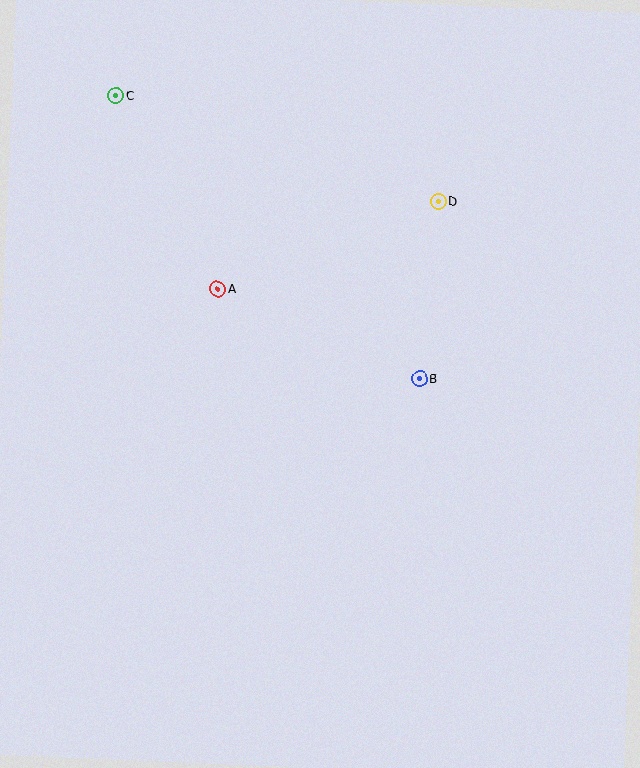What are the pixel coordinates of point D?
Point D is at (438, 201).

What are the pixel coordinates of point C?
Point C is at (116, 95).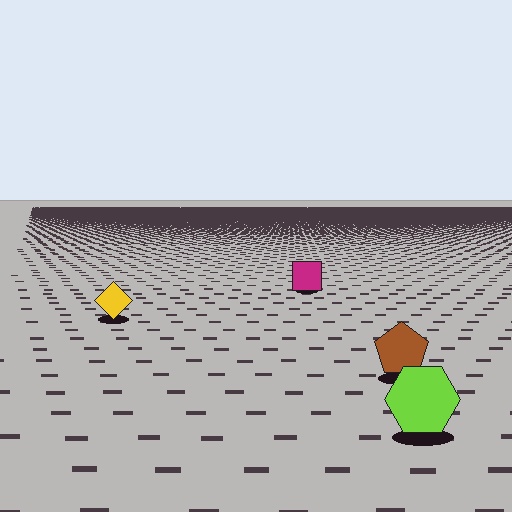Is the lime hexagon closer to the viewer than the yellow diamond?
Yes. The lime hexagon is closer — you can tell from the texture gradient: the ground texture is coarser near it.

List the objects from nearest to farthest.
From nearest to farthest: the lime hexagon, the brown pentagon, the yellow diamond, the magenta square.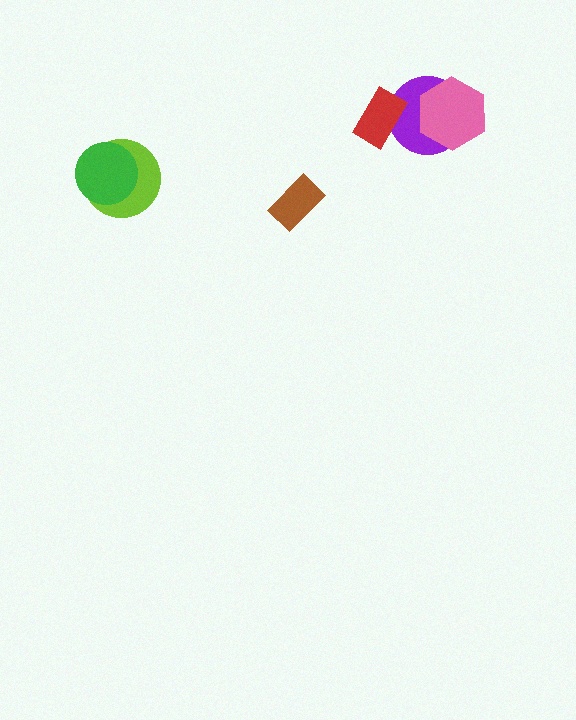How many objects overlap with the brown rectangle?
0 objects overlap with the brown rectangle.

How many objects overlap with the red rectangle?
1 object overlaps with the red rectangle.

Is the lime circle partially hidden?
Yes, it is partially covered by another shape.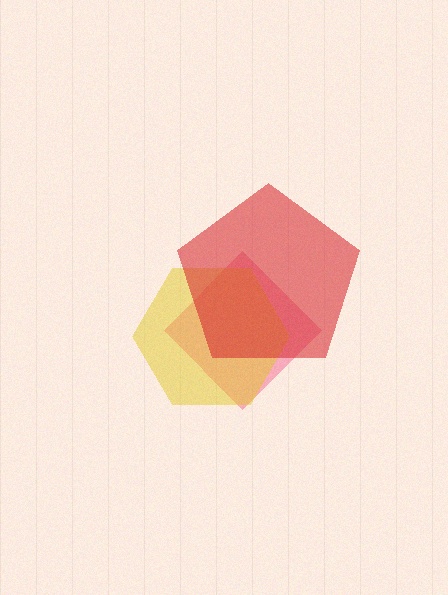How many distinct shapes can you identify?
There are 3 distinct shapes: a pink diamond, a yellow hexagon, a red pentagon.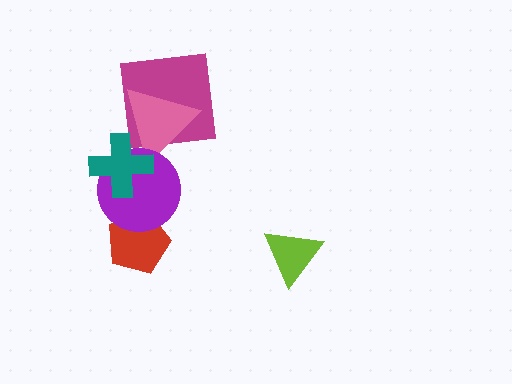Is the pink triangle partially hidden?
Yes, it is partially covered by another shape.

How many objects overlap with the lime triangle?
0 objects overlap with the lime triangle.